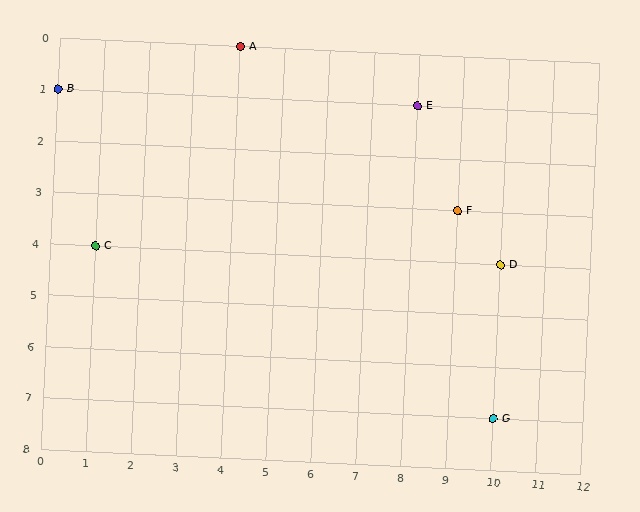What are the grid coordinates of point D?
Point D is at grid coordinates (10, 4).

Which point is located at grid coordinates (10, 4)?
Point D is at (10, 4).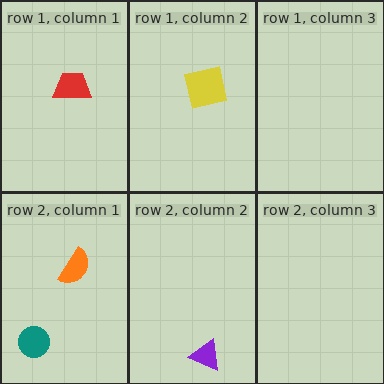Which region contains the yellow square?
The row 1, column 2 region.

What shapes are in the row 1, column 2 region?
The yellow square.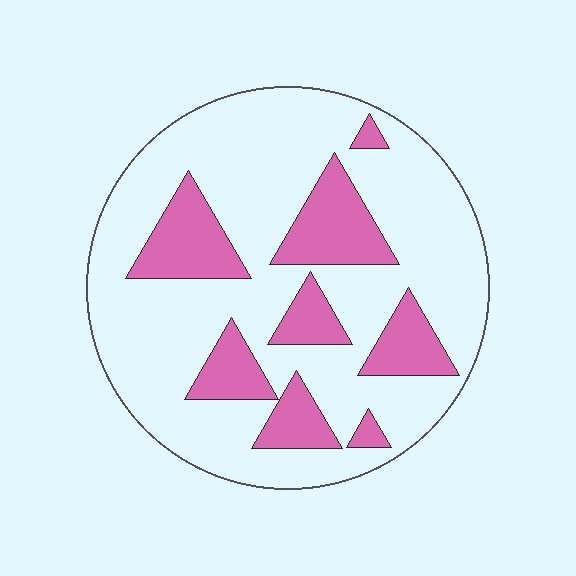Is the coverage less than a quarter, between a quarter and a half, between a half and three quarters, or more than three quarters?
Less than a quarter.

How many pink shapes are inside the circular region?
8.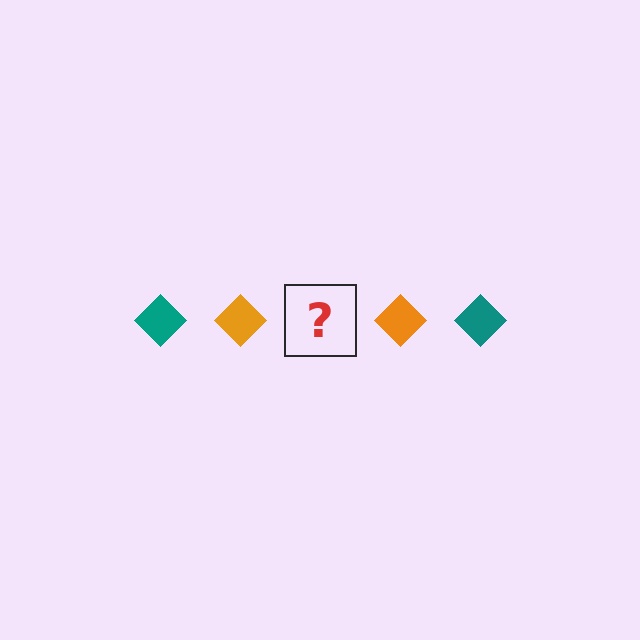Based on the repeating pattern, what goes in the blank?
The blank should be a teal diamond.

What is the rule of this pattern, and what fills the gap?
The rule is that the pattern cycles through teal, orange diamonds. The gap should be filled with a teal diamond.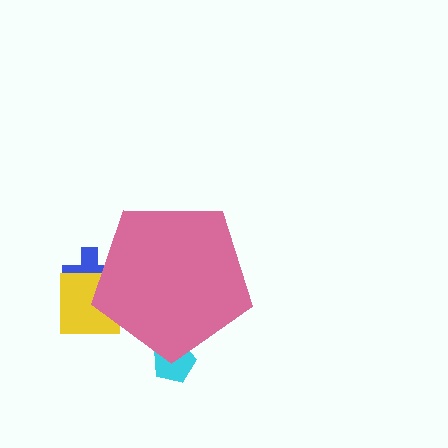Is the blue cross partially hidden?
Yes, the blue cross is partially hidden behind the pink pentagon.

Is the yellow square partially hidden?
Yes, the yellow square is partially hidden behind the pink pentagon.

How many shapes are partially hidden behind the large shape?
3 shapes are partially hidden.